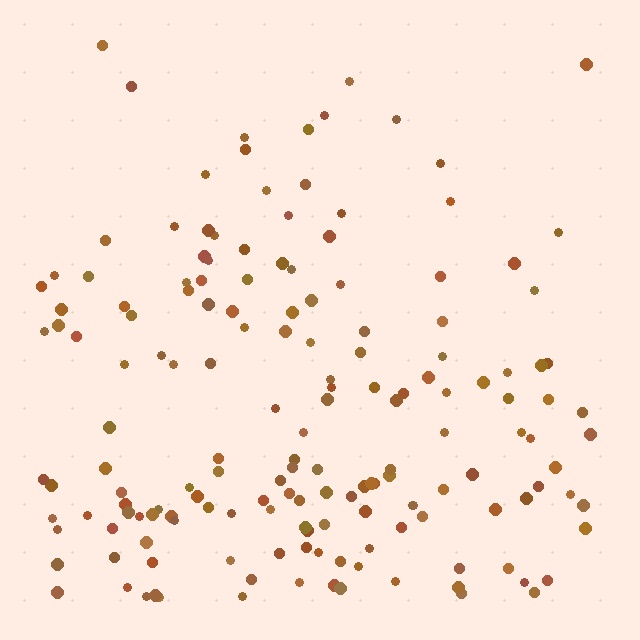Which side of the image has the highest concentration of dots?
The bottom.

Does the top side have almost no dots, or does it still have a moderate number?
Still a moderate number, just noticeably fewer than the bottom.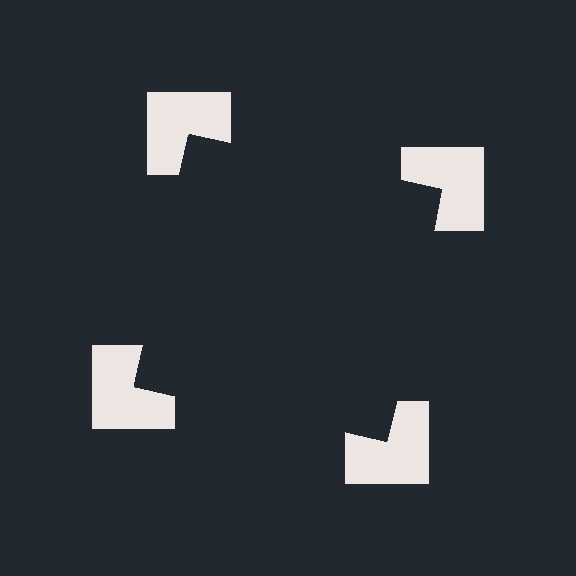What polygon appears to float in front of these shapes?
An illusory square — its edges are inferred from the aligned wedge cuts in the notched squares, not physically drawn.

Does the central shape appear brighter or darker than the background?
It typically appears slightly darker than the background, even though no actual brightness change is drawn.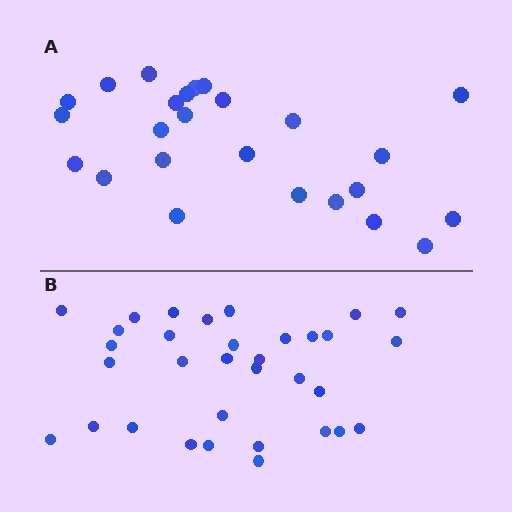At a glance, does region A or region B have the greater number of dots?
Region B (the bottom region) has more dots.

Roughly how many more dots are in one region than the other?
Region B has roughly 8 or so more dots than region A.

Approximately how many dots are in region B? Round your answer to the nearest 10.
About 30 dots. (The exact count is 33, which rounds to 30.)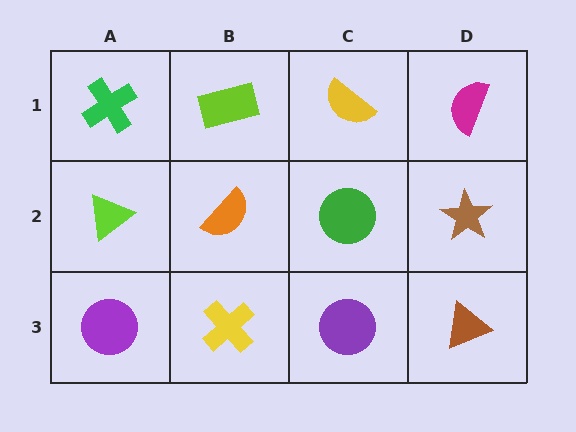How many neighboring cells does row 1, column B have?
3.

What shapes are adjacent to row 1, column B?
An orange semicircle (row 2, column B), a green cross (row 1, column A), a yellow semicircle (row 1, column C).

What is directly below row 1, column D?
A brown star.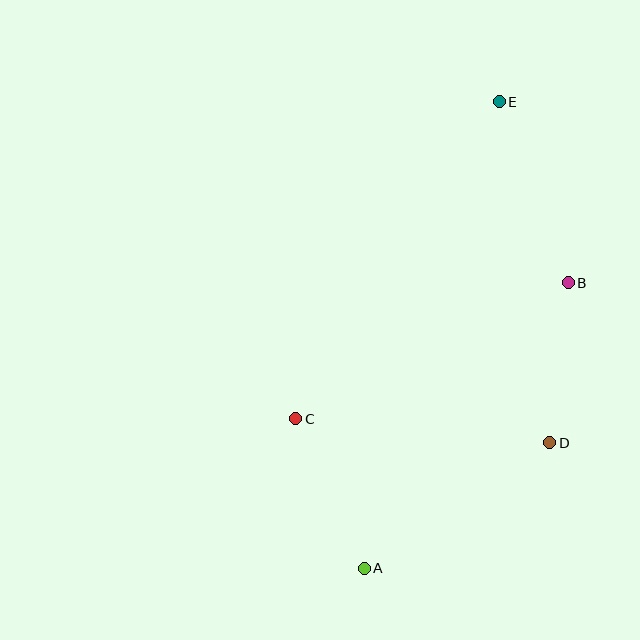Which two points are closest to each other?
Points B and D are closest to each other.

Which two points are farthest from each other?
Points A and E are farthest from each other.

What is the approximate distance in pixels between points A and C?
The distance between A and C is approximately 164 pixels.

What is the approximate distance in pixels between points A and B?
The distance between A and B is approximately 351 pixels.